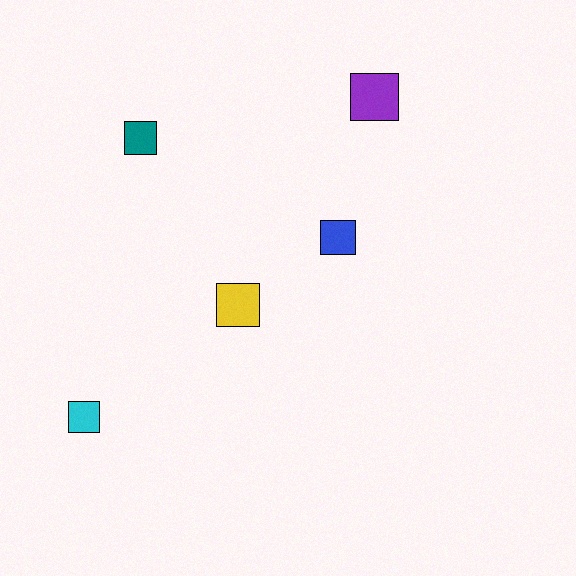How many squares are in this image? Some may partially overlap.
There are 5 squares.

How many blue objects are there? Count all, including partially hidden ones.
There is 1 blue object.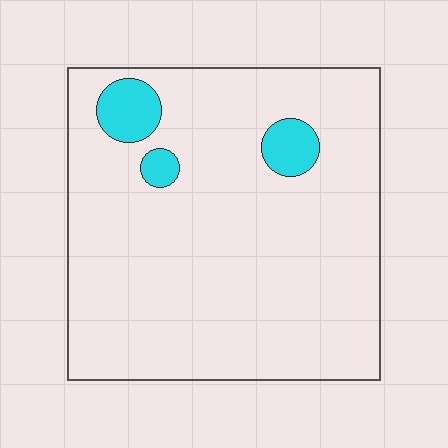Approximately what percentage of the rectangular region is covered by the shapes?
Approximately 5%.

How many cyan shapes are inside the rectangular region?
3.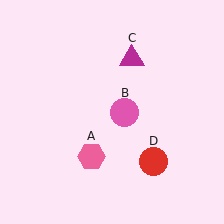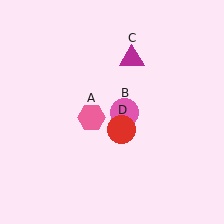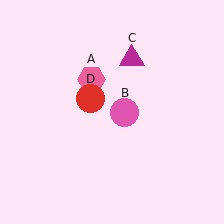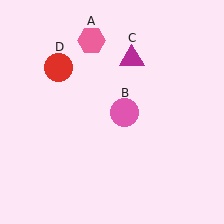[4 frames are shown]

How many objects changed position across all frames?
2 objects changed position: pink hexagon (object A), red circle (object D).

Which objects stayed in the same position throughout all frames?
Pink circle (object B) and magenta triangle (object C) remained stationary.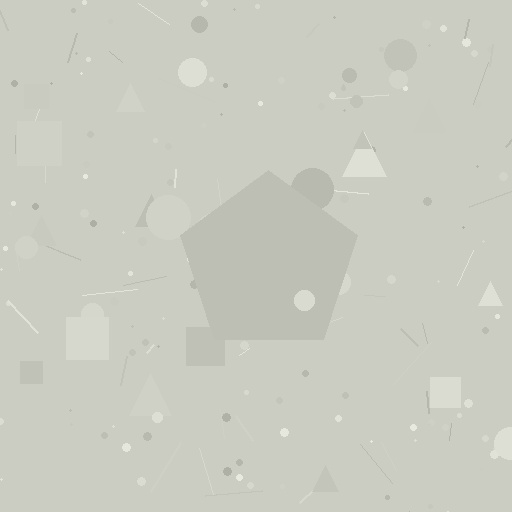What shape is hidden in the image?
A pentagon is hidden in the image.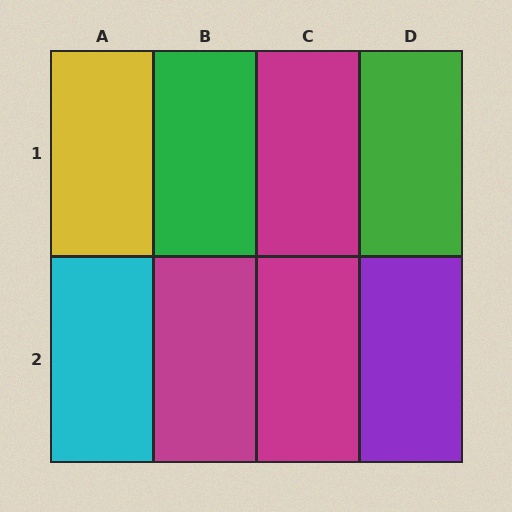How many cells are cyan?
1 cell is cyan.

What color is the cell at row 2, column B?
Magenta.